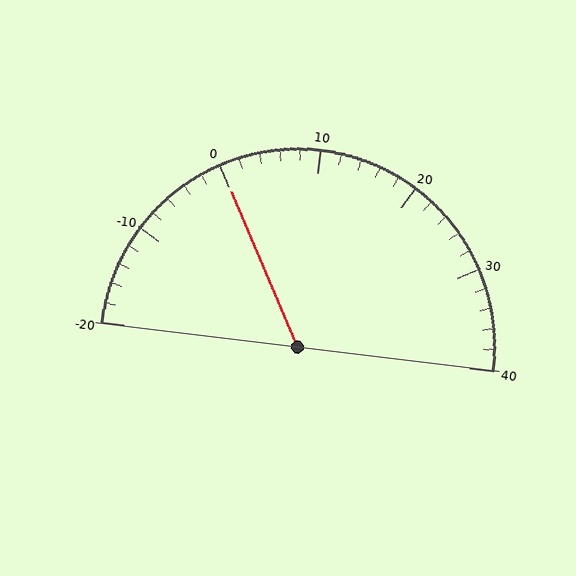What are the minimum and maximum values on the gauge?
The gauge ranges from -20 to 40.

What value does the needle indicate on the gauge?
The needle indicates approximately 0.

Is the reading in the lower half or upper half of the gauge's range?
The reading is in the lower half of the range (-20 to 40).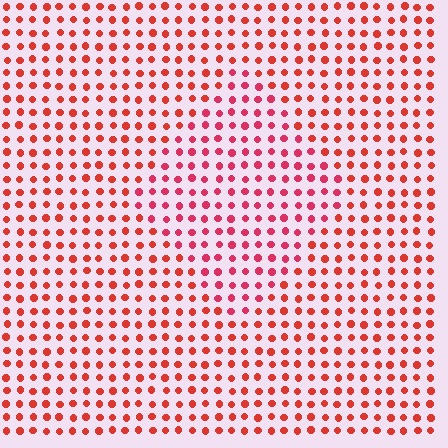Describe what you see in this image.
The image is filled with small red elements in a uniform arrangement. A diamond-shaped region is visible where the elements are tinted to a slightly different hue, forming a subtle color boundary.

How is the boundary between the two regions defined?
The boundary is defined purely by a slight shift in hue (about 20 degrees). Spacing, size, and orientation are identical on both sides.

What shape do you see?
I see a diamond.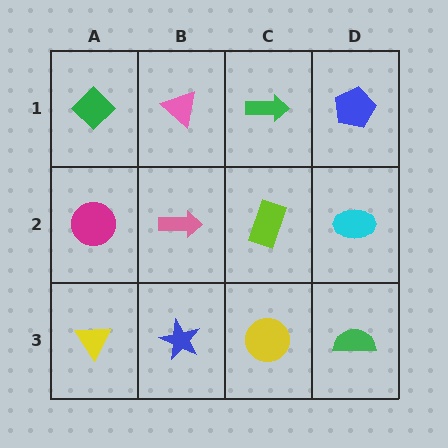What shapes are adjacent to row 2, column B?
A pink triangle (row 1, column B), a blue star (row 3, column B), a magenta circle (row 2, column A), a lime rectangle (row 2, column C).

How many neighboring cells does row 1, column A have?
2.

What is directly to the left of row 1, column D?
A green arrow.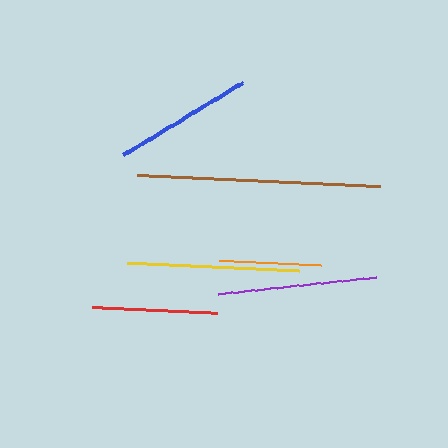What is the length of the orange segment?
The orange segment is approximately 103 pixels long.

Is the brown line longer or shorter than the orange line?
The brown line is longer than the orange line.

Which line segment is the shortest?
The orange line is the shortest at approximately 103 pixels.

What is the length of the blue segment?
The blue segment is approximately 141 pixels long.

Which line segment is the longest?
The brown line is the longest at approximately 243 pixels.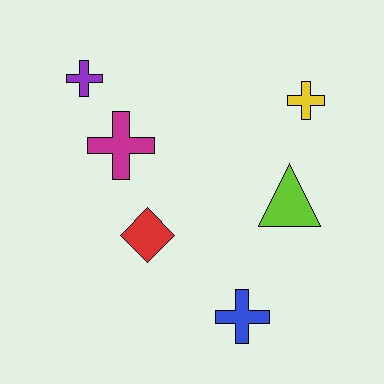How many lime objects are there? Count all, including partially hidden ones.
There is 1 lime object.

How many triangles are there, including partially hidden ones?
There is 1 triangle.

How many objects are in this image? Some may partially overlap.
There are 6 objects.